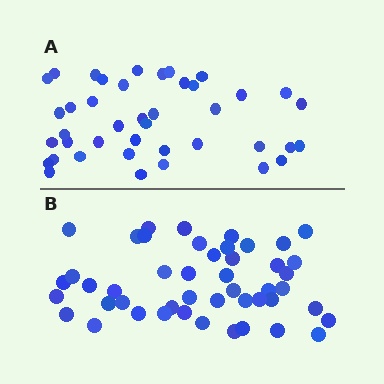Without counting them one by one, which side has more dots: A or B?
Region B (the bottom region) has more dots.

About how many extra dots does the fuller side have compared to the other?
Region B has about 6 more dots than region A.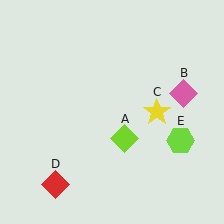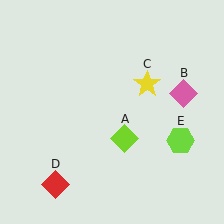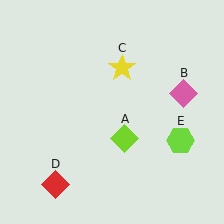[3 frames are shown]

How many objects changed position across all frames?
1 object changed position: yellow star (object C).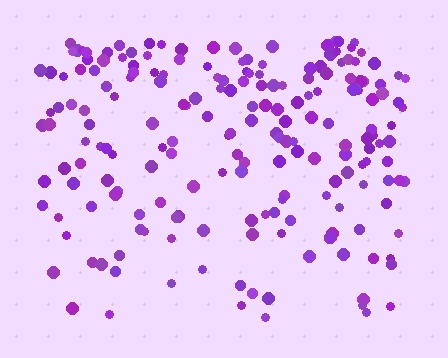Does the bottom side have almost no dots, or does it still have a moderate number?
Still a moderate number, just noticeably fewer than the top.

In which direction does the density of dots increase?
From bottom to top, with the top side densest.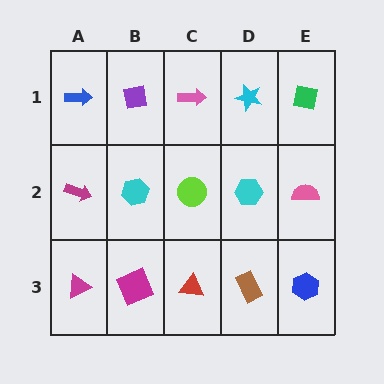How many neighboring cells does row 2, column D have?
4.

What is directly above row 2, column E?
A green square.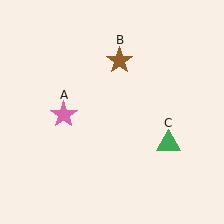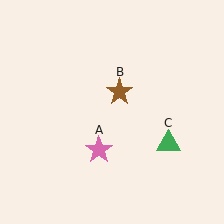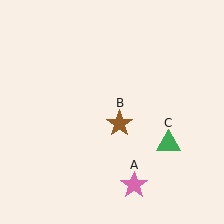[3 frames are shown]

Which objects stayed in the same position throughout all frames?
Green triangle (object C) remained stationary.